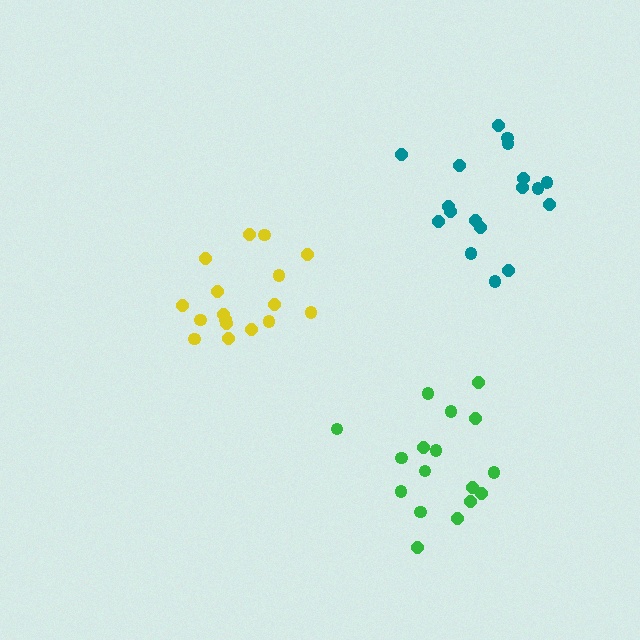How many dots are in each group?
Group 1: 17 dots, Group 2: 18 dots, Group 3: 17 dots (52 total).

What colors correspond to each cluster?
The clusters are colored: yellow, teal, green.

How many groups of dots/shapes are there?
There are 3 groups.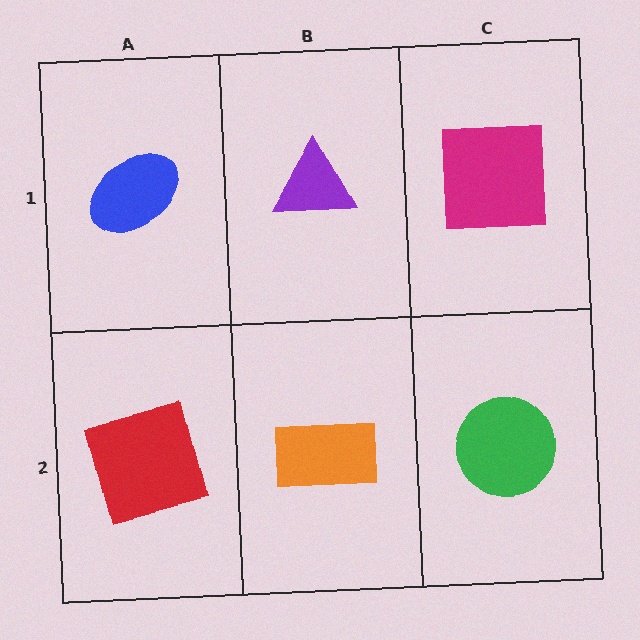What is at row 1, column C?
A magenta square.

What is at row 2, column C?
A green circle.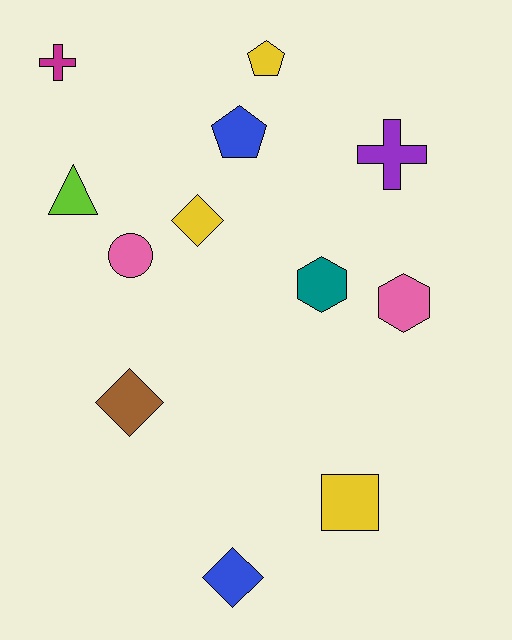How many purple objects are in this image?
There is 1 purple object.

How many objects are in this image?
There are 12 objects.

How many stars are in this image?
There are no stars.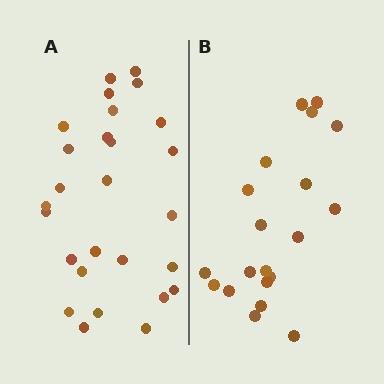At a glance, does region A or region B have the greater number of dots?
Region A (the left region) has more dots.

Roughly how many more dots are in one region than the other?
Region A has roughly 8 or so more dots than region B.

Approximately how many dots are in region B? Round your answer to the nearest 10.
About 20 dots.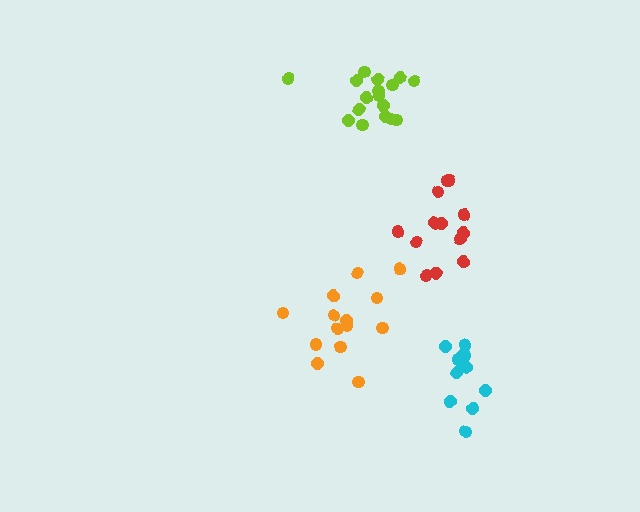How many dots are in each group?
Group 1: 13 dots, Group 2: 17 dots, Group 3: 11 dots, Group 4: 14 dots (55 total).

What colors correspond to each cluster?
The clusters are colored: red, lime, cyan, orange.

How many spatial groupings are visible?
There are 4 spatial groupings.